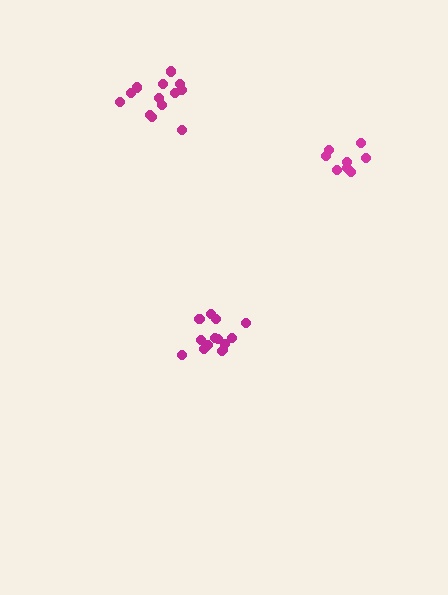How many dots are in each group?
Group 1: 14 dots, Group 2: 13 dots, Group 3: 8 dots (35 total).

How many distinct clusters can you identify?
There are 3 distinct clusters.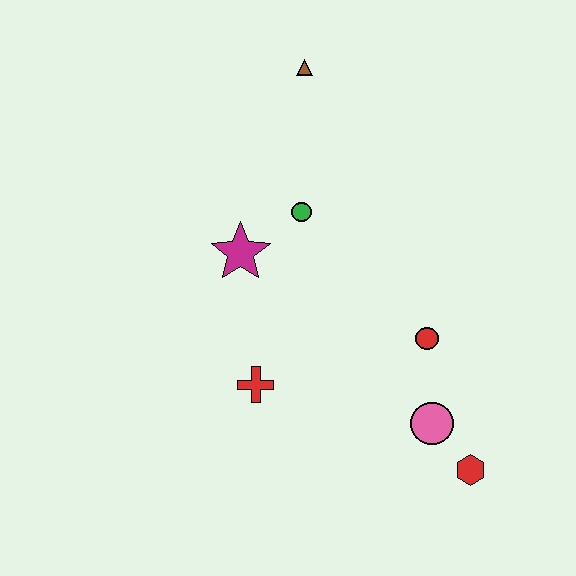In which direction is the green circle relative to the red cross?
The green circle is above the red cross.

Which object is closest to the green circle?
The magenta star is closest to the green circle.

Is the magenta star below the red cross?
No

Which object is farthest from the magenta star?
The red hexagon is farthest from the magenta star.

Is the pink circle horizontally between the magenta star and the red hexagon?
Yes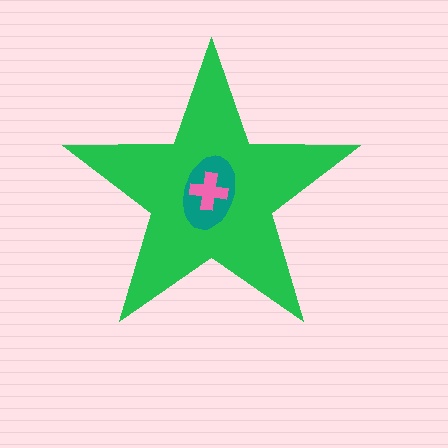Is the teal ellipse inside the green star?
Yes.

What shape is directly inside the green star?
The teal ellipse.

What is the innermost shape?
The pink cross.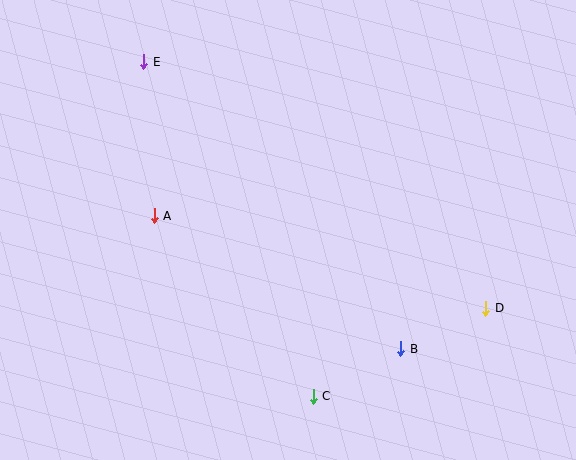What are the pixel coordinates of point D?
Point D is at (486, 308).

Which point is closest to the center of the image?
Point A at (154, 216) is closest to the center.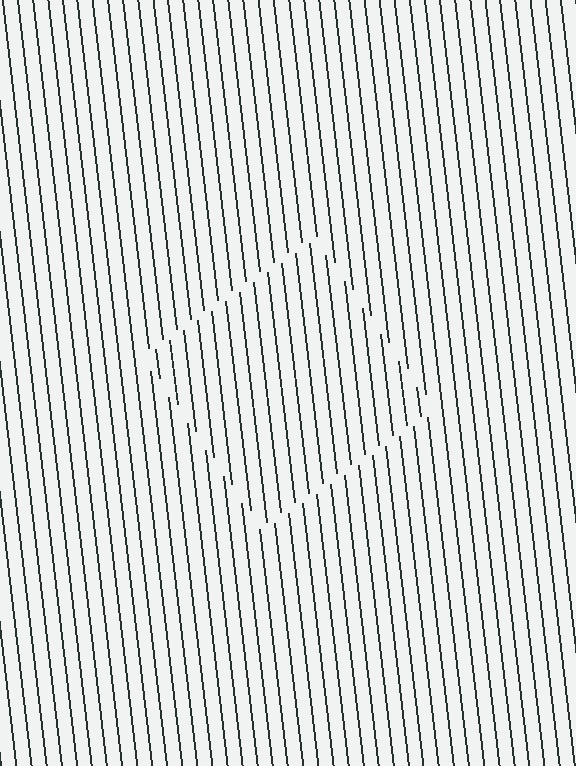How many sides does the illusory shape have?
4 sides — the line-ends trace a square.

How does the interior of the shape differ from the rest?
The interior of the shape contains the same grating, shifted by half a period — the contour is defined by the phase discontinuity where line-ends from the inner and outer gratings abut.